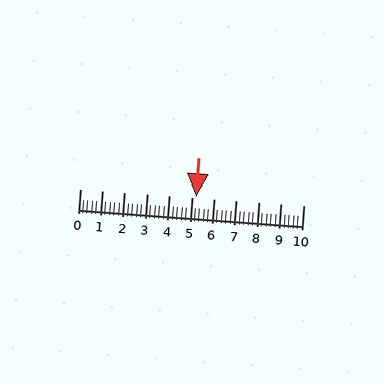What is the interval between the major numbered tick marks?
The major tick marks are spaced 1 units apart.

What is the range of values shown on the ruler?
The ruler shows values from 0 to 10.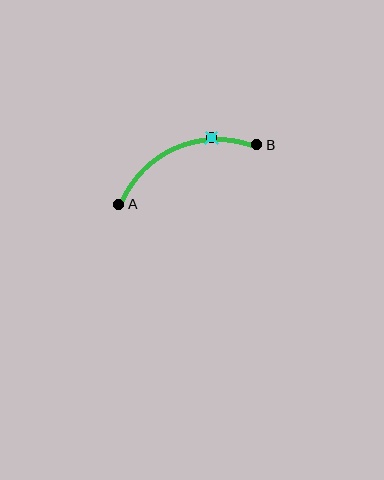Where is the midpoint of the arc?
The arc midpoint is the point on the curve farthest from the straight line joining A and B. It sits above that line.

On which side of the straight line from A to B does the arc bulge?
The arc bulges above the straight line connecting A and B.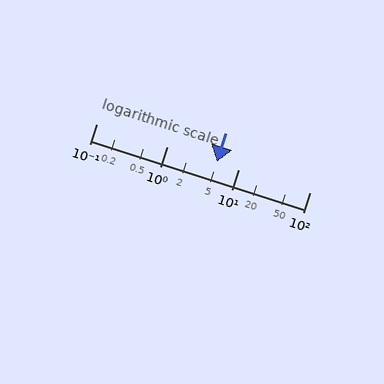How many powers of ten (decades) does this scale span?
The scale spans 3 decades, from 0.1 to 100.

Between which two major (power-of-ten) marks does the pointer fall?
The pointer is between 1 and 10.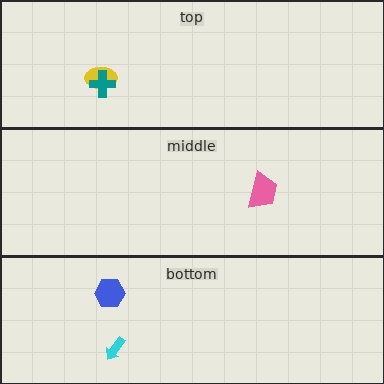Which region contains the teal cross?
The top region.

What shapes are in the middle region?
The pink trapezoid.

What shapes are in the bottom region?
The blue hexagon, the cyan arrow.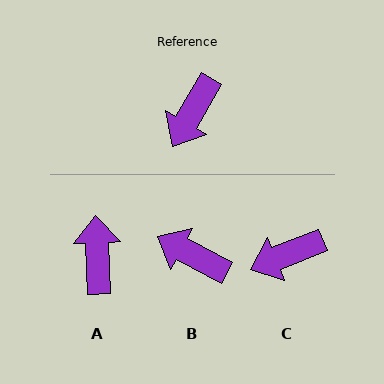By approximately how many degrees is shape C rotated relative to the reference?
Approximately 38 degrees clockwise.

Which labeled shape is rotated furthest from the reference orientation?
A, about 148 degrees away.